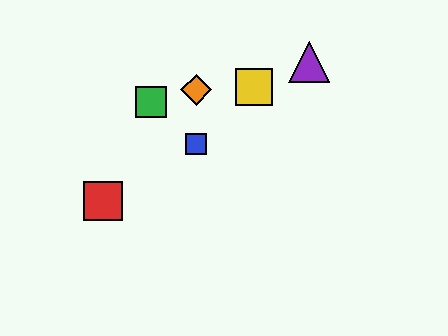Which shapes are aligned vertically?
The blue square, the orange diamond are aligned vertically.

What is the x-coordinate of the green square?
The green square is at x≈151.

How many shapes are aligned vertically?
2 shapes (the blue square, the orange diamond) are aligned vertically.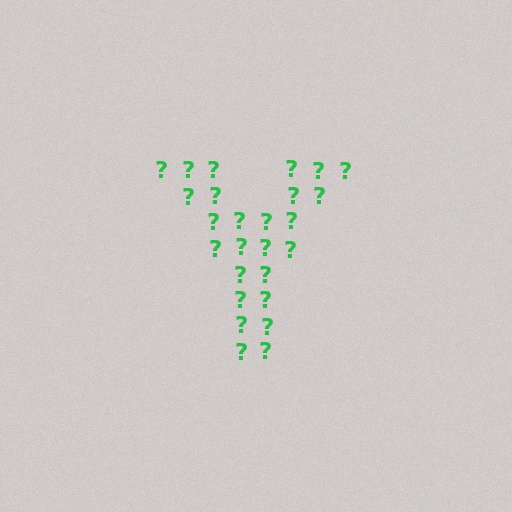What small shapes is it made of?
It is made of small question marks.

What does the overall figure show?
The overall figure shows the letter Y.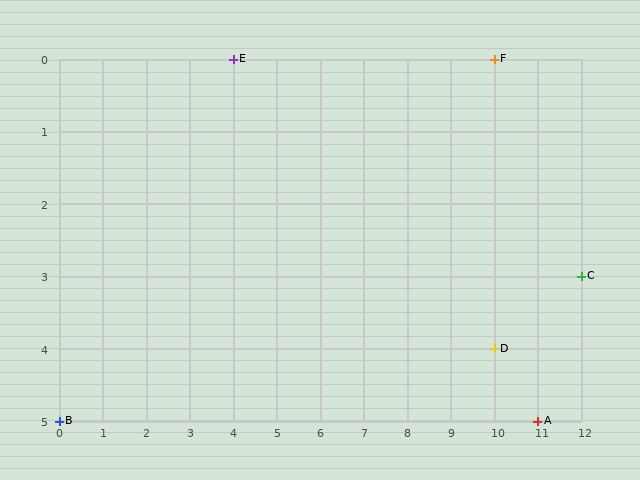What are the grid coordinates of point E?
Point E is at grid coordinates (4, 0).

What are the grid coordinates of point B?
Point B is at grid coordinates (0, 5).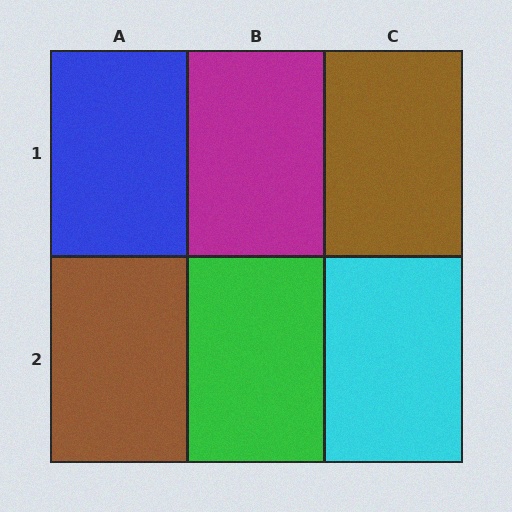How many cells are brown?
2 cells are brown.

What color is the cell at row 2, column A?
Brown.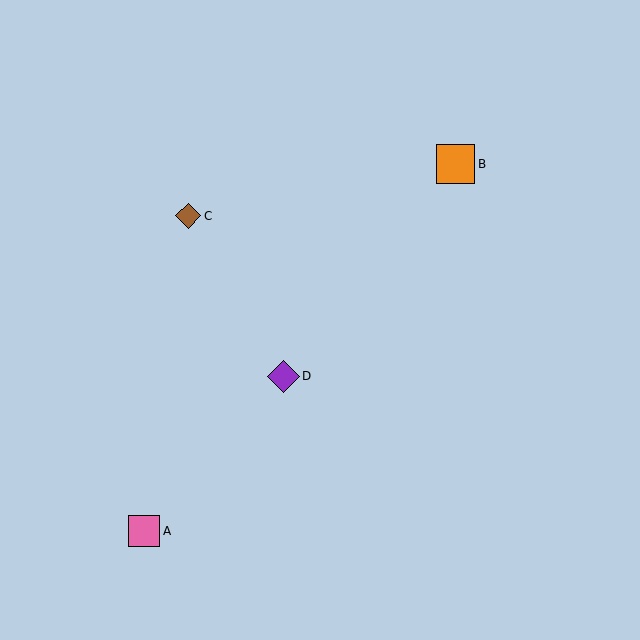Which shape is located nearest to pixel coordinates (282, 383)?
The purple diamond (labeled D) at (283, 376) is nearest to that location.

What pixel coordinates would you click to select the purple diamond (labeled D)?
Click at (283, 376) to select the purple diamond D.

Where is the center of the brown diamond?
The center of the brown diamond is at (188, 216).